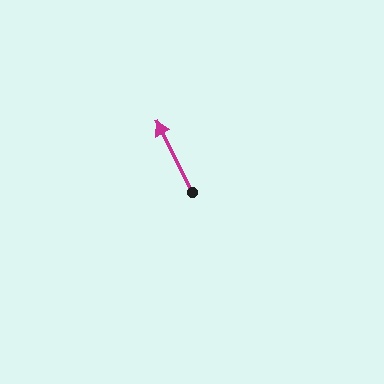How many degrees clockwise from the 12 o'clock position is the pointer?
Approximately 333 degrees.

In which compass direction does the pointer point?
Northwest.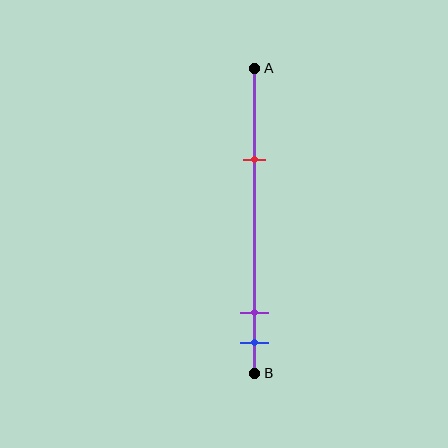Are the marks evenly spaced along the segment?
No, the marks are not evenly spaced.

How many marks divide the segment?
There are 3 marks dividing the segment.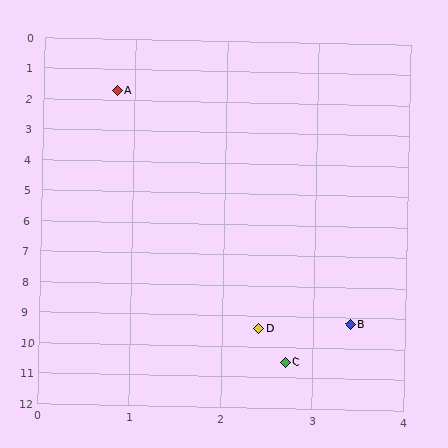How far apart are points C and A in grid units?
Points C and A are about 9.0 grid units apart.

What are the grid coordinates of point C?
Point C is at approximately (2.7, 10.5).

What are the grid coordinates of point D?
Point D is at approximately (2.4, 9.4).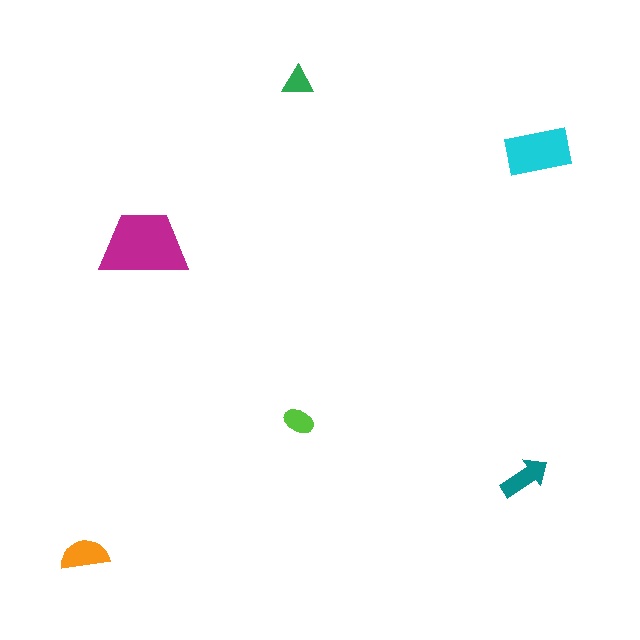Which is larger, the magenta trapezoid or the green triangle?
The magenta trapezoid.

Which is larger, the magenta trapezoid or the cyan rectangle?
The magenta trapezoid.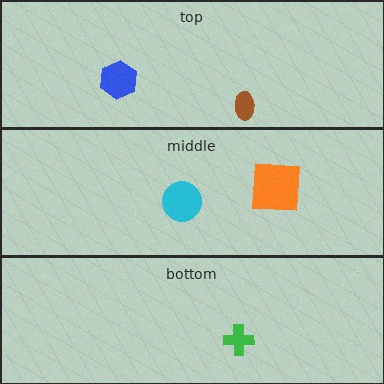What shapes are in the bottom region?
The green cross.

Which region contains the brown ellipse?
The top region.